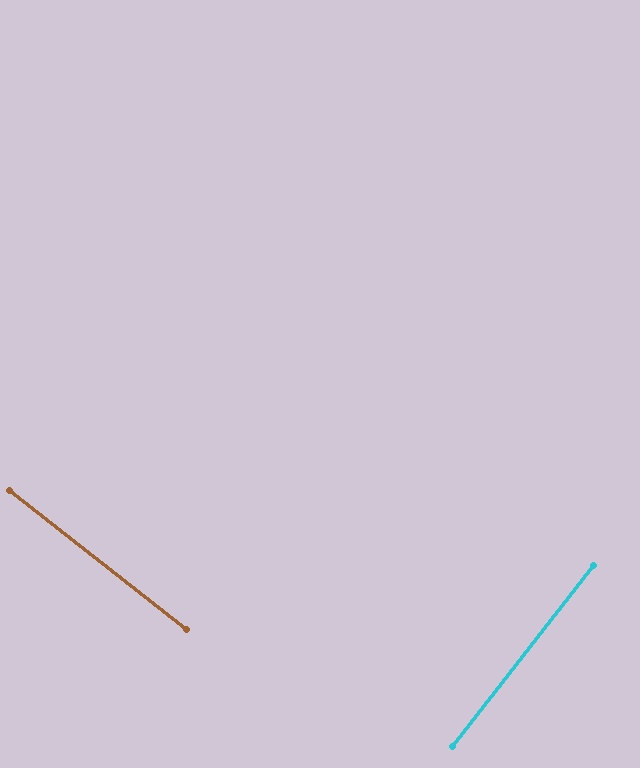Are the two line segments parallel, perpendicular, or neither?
Perpendicular — they meet at approximately 90°.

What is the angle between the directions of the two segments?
Approximately 90 degrees.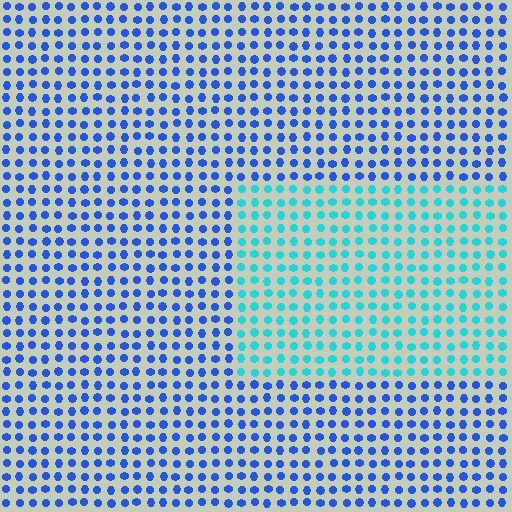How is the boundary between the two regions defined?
The boundary is defined purely by a slight shift in hue (about 43 degrees). Spacing, size, and orientation are identical on both sides.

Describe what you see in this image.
The image is filled with small blue elements in a uniform arrangement. A rectangle-shaped region is visible where the elements are tinted to a slightly different hue, forming a subtle color boundary.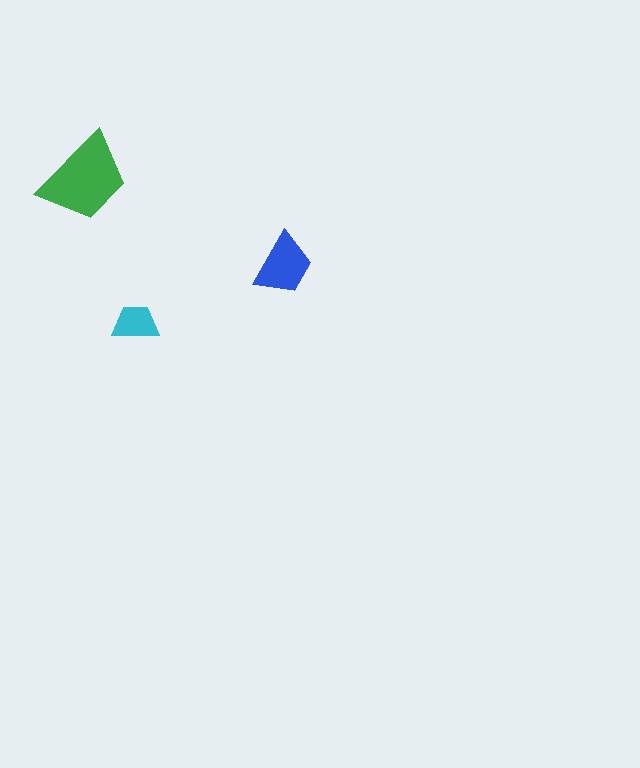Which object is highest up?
The green trapezoid is topmost.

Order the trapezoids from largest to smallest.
the green one, the blue one, the cyan one.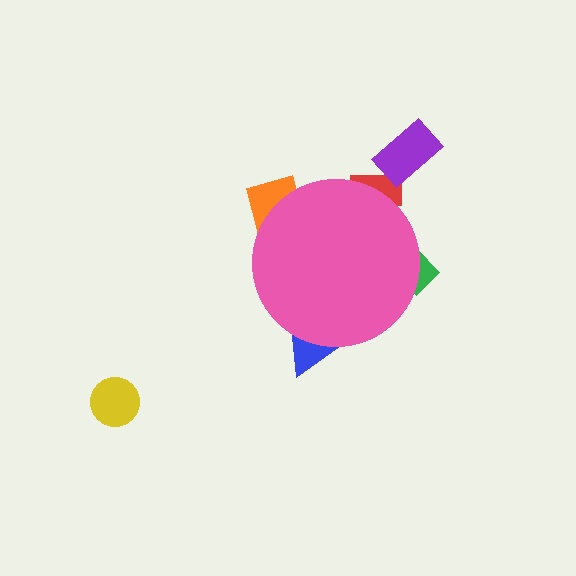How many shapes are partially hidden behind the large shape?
4 shapes are partially hidden.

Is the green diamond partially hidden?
Yes, the green diamond is partially hidden behind the pink circle.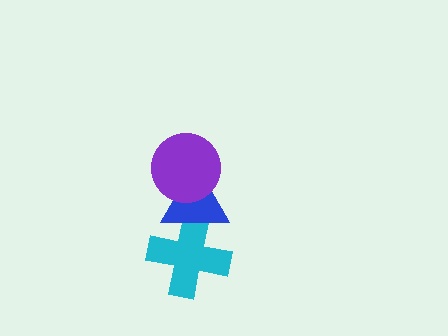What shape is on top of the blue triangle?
The purple circle is on top of the blue triangle.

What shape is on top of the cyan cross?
The blue triangle is on top of the cyan cross.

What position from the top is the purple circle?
The purple circle is 1st from the top.